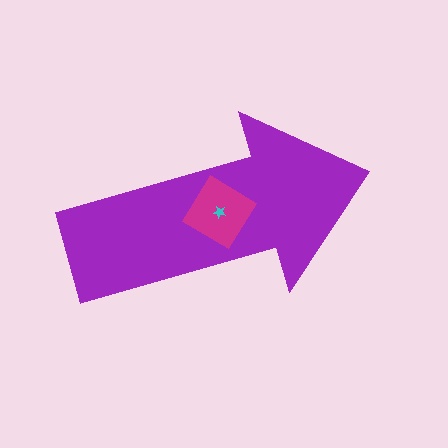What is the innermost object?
The cyan star.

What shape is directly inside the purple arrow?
The magenta diamond.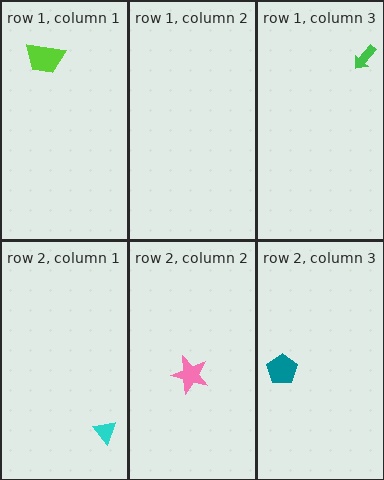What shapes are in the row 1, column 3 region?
The green arrow.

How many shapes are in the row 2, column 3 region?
1.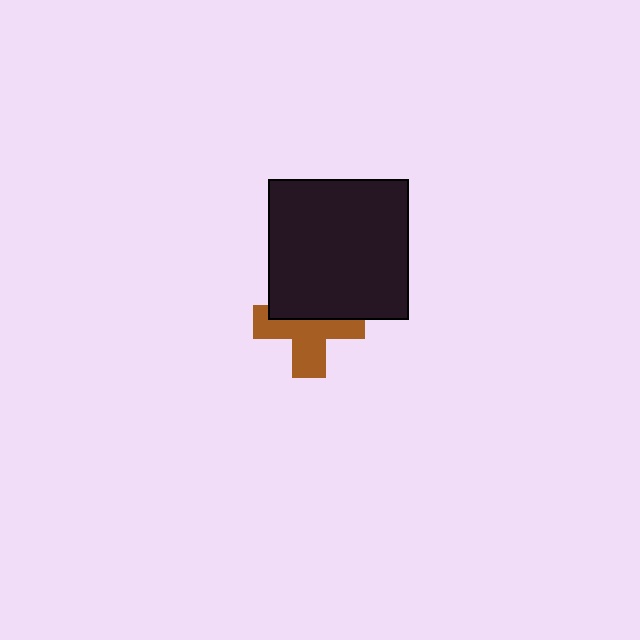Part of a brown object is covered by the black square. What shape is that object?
It is a cross.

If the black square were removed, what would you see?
You would see the complete brown cross.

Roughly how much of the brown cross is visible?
About half of it is visible (roughly 58%).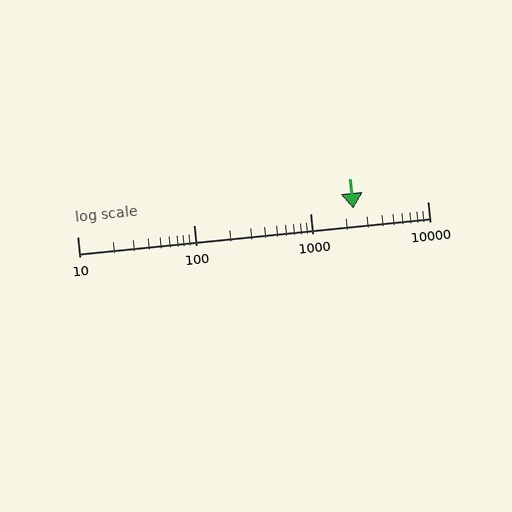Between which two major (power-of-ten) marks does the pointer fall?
The pointer is between 1000 and 10000.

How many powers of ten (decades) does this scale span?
The scale spans 3 decades, from 10 to 10000.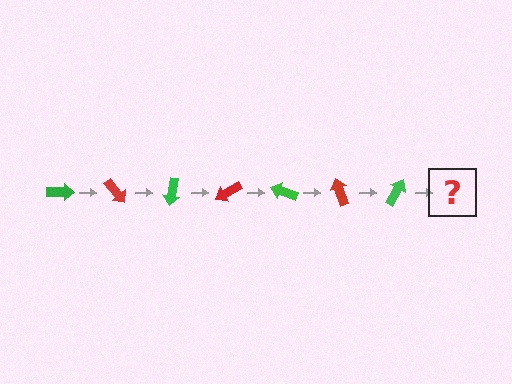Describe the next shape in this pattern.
It should be a red arrow, rotated 350 degrees from the start.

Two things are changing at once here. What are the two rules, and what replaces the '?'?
The two rules are that it rotates 50 degrees each step and the color cycles through green and red. The '?' should be a red arrow, rotated 350 degrees from the start.